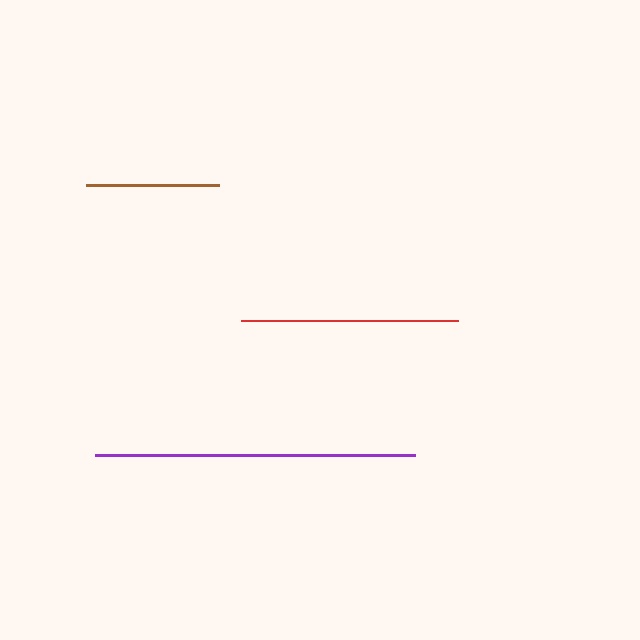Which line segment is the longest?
The purple line is the longest at approximately 320 pixels.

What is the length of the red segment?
The red segment is approximately 217 pixels long.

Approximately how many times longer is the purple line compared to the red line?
The purple line is approximately 1.5 times the length of the red line.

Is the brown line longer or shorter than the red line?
The red line is longer than the brown line.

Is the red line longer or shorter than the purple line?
The purple line is longer than the red line.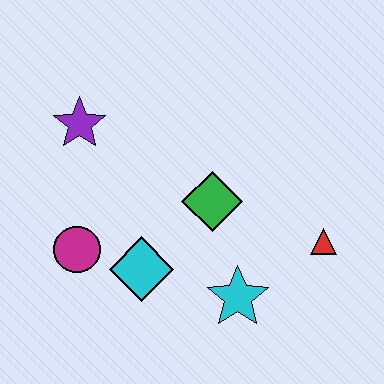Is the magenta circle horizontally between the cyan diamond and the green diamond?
No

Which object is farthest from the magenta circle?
The red triangle is farthest from the magenta circle.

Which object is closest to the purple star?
The magenta circle is closest to the purple star.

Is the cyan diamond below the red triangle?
Yes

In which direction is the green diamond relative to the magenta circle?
The green diamond is to the right of the magenta circle.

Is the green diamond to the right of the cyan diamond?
Yes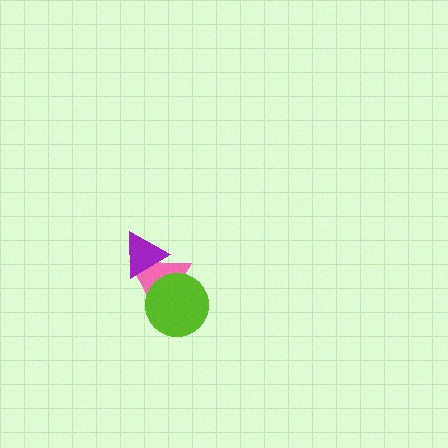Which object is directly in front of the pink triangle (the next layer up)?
The purple triangle is directly in front of the pink triangle.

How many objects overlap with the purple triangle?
1 object overlaps with the purple triangle.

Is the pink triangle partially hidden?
Yes, it is partially covered by another shape.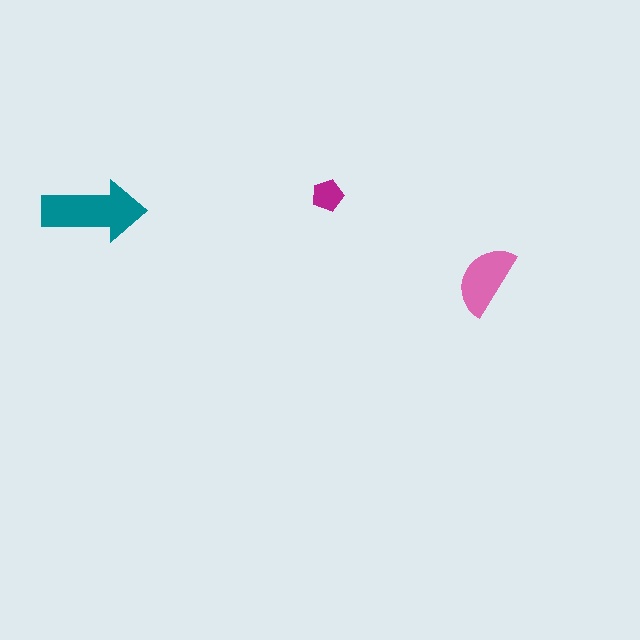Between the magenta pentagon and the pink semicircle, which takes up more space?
The pink semicircle.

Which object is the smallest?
The magenta pentagon.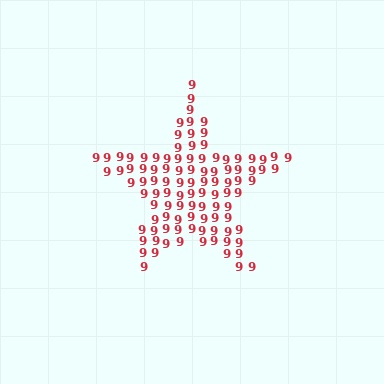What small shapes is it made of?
It is made of small digit 9's.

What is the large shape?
The large shape is a star.